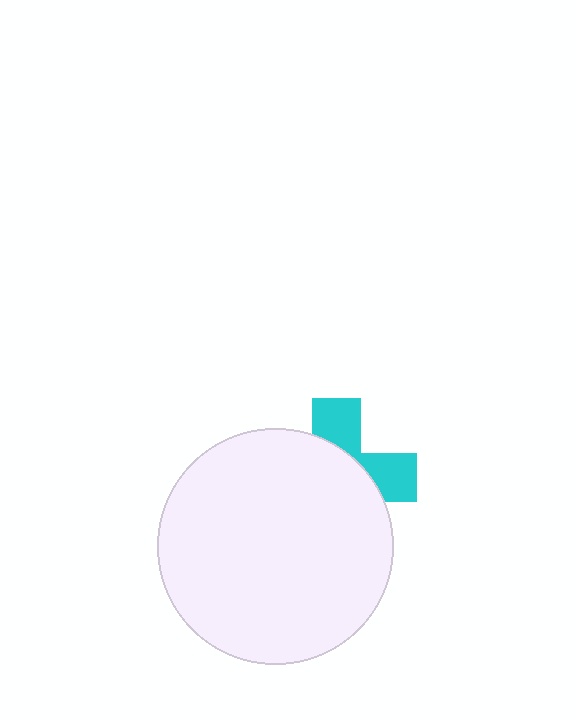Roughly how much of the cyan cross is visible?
A small part of it is visible (roughly 35%).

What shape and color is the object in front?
The object in front is a white circle.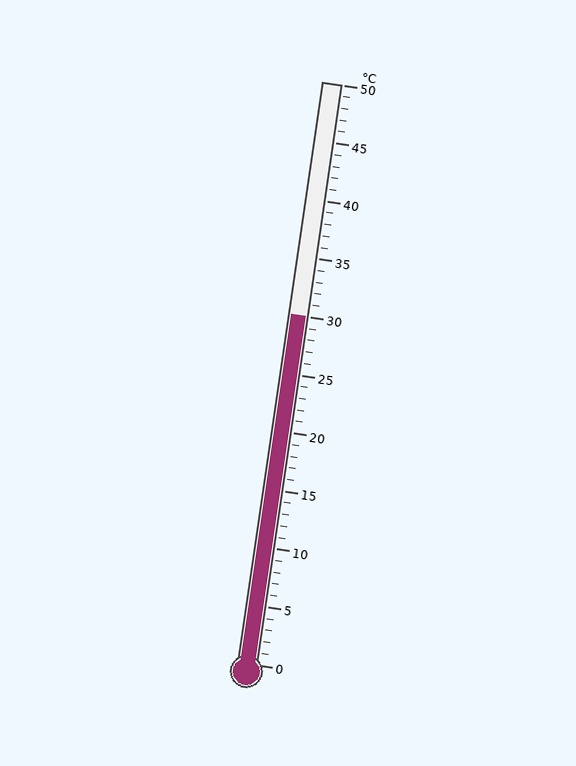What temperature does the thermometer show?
The thermometer shows approximately 30°C.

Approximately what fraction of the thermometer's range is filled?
The thermometer is filled to approximately 60% of its range.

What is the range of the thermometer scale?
The thermometer scale ranges from 0°C to 50°C.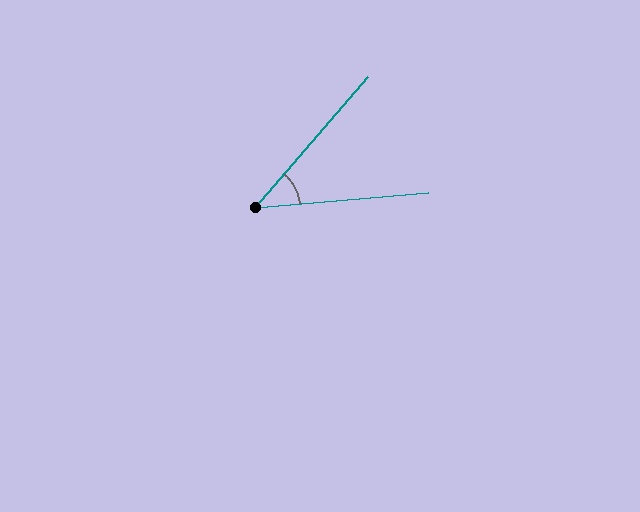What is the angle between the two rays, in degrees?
Approximately 44 degrees.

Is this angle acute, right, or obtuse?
It is acute.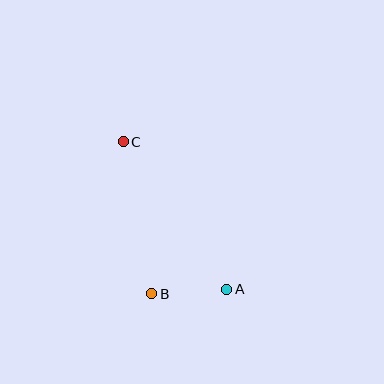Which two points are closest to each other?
Points A and B are closest to each other.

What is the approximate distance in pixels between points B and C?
The distance between B and C is approximately 155 pixels.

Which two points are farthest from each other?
Points A and C are farthest from each other.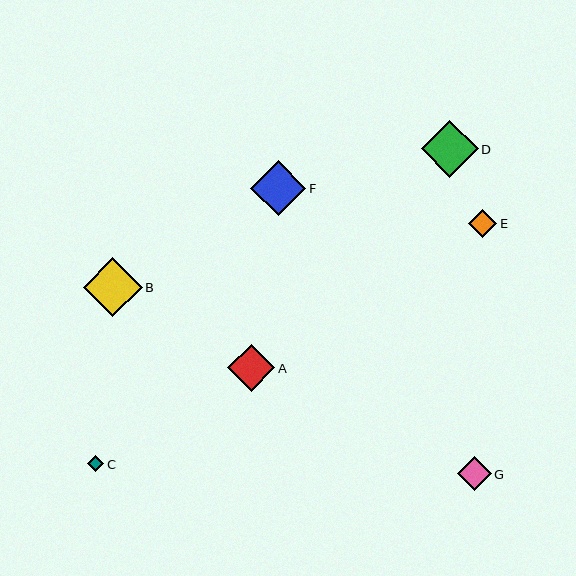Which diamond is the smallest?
Diamond C is the smallest with a size of approximately 16 pixels.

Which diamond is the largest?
Diamond B is the largest with a size of approximately 59 pixels.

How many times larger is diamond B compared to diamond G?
Diamond B is approximately 1.7 times the size of diamond G.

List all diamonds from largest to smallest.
From largest to smallest: B, D, F, A, G, E, C.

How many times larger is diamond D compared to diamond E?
Diamond D is approximately 2.0 times the size of diamond E.